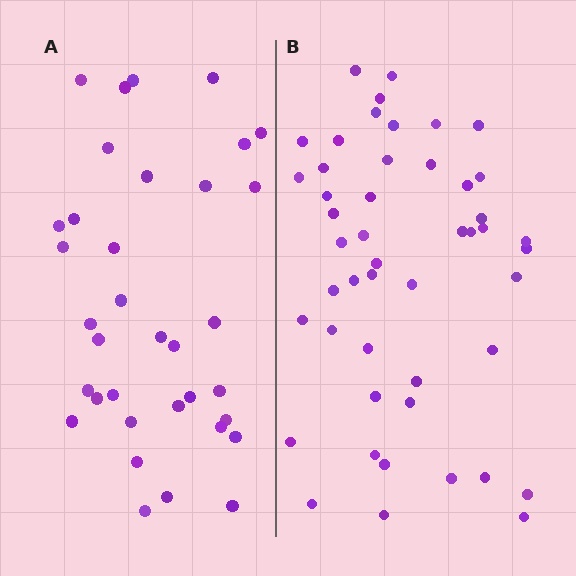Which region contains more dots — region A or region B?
Region B (the right region) has more dots.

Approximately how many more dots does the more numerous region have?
Region B has approximately 15 more dots than region A.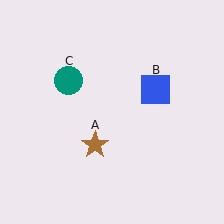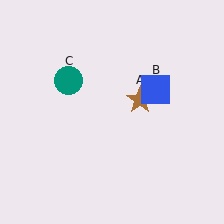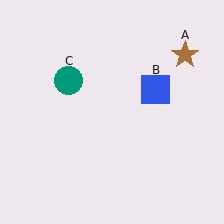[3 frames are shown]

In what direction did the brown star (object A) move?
The brown star (object A) moved up and to the right.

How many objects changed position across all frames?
1 object changed position: brown star (object A).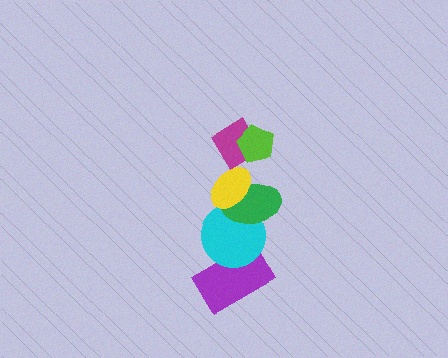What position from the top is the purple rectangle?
The purple rectangle is 6th from the top.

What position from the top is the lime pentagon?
The lime pentagon is 1st from the top.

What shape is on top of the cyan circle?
The green ellipse is on top of the cyan circle.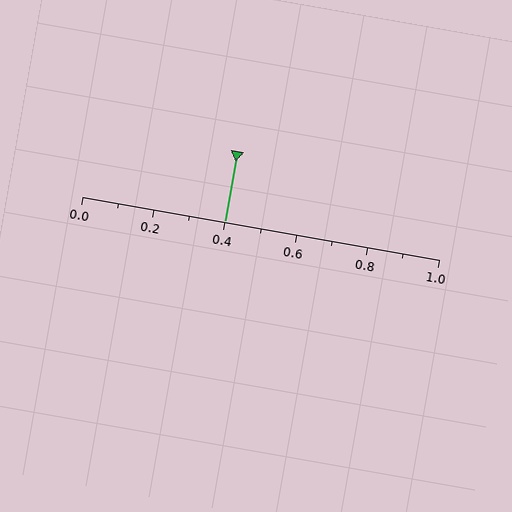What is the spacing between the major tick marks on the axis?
The major ticks are spaced 0.2 apart.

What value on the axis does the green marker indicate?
The marker indicates approximately 0.4.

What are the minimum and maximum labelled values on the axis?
The axis runs from 0.0 to 1.0.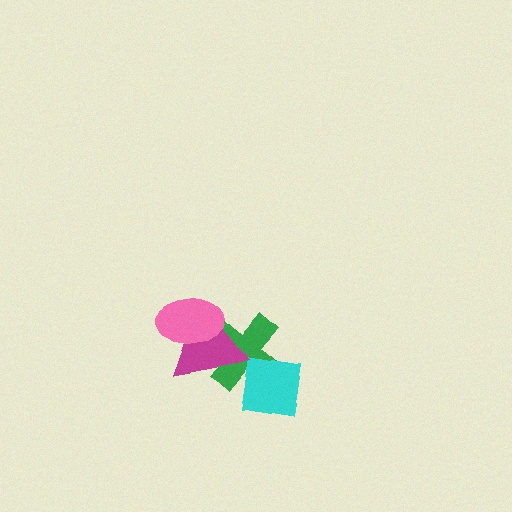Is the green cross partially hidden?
Yes, it is partially covered by another shape.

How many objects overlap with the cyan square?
1 object overlaps with the cyan square.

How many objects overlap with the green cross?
3 objects overlap with the green cross.